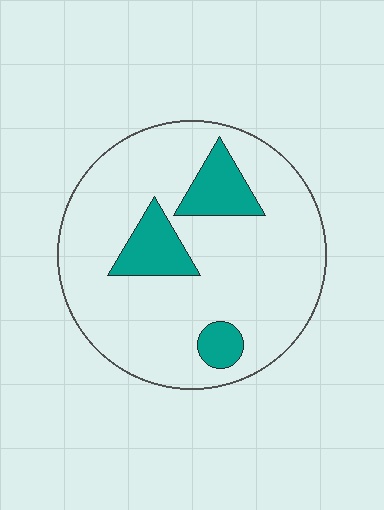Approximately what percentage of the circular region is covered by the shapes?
Approximately 15%.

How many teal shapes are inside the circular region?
3.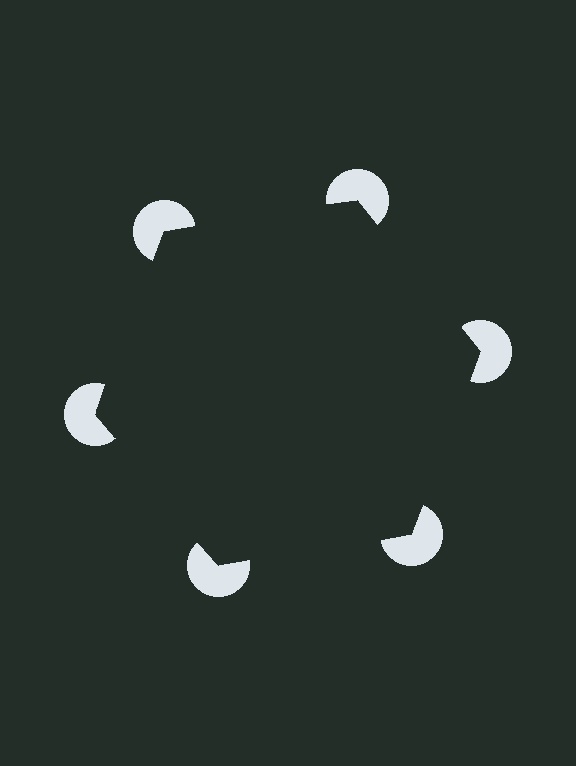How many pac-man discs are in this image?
There are 6 — one at each vertex of the illusory hexagon.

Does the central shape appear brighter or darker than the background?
It typically appears slightly darker than the background, even though no actual brightness change is drawn.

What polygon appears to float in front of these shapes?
An illusory hexagon — its edges are inferred from the aligned wedge cuts in the pac-man discs, not physically drawn.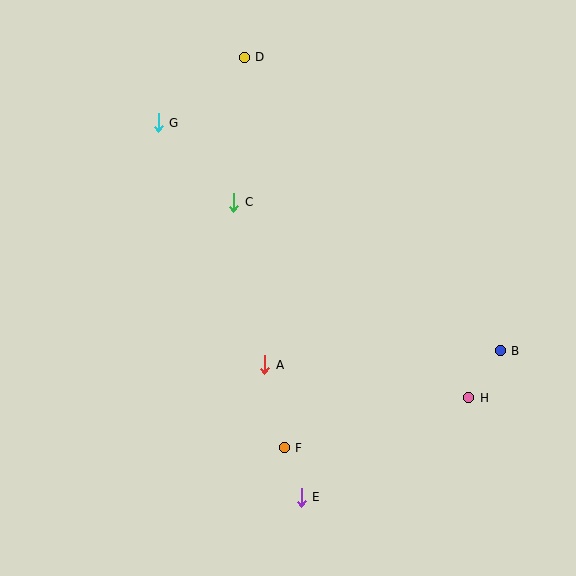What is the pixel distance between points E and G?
The distance between E and G is 401 pixels.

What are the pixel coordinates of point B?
Point B is at (500, 351).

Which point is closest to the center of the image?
Point A at (265, 365) is closest to the center.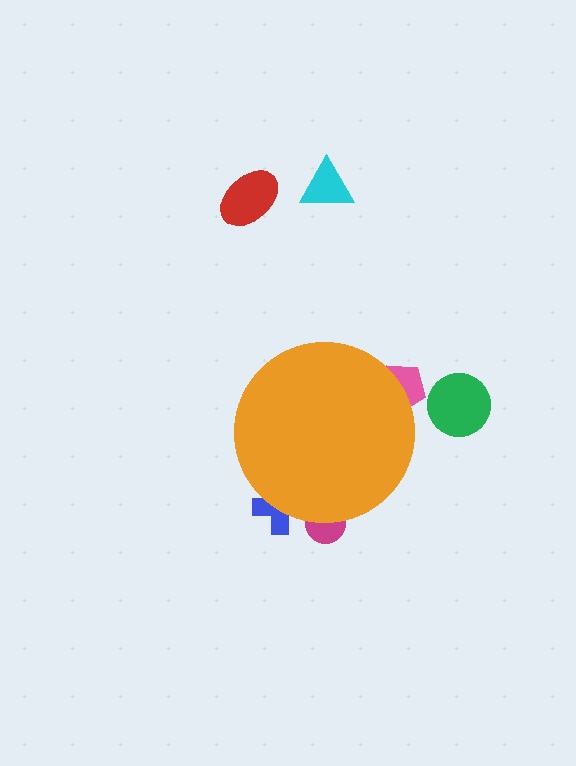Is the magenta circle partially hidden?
Yes, the magenta circle is partially hidden behind the orange circle.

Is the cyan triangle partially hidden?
No, the cyan triangle is fully visible.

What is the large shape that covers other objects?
An orange circle.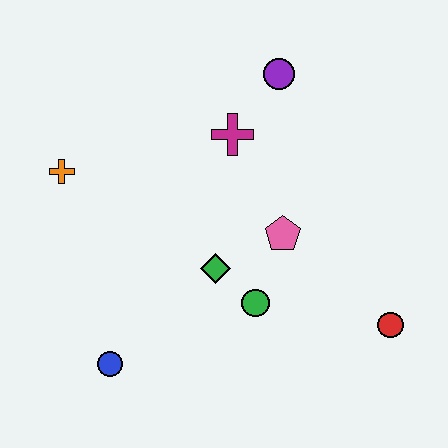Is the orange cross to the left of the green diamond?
Yes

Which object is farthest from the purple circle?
The blue circle is farthest from the purple circle.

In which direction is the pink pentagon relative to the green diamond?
The pink pentagon is to the right of the green diamond.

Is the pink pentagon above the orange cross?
No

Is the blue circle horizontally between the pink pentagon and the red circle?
No